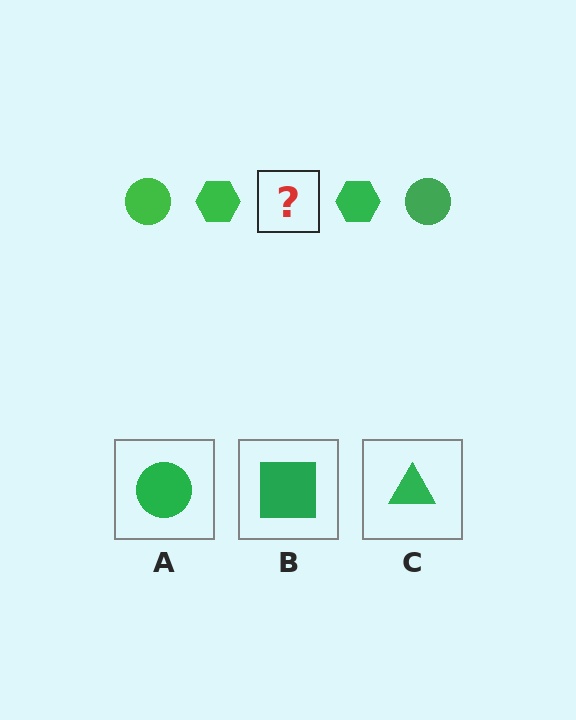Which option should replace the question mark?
Option A.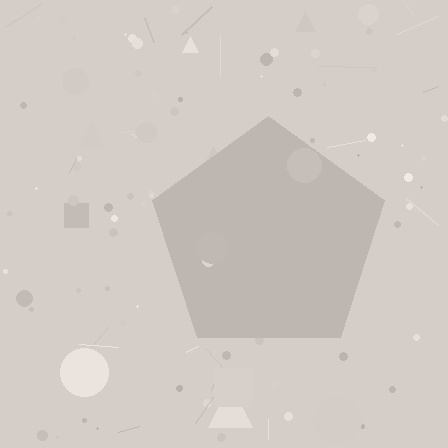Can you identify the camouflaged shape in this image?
The camouflaged shape is a pentagon.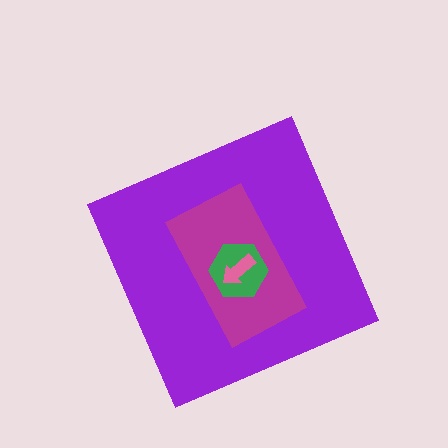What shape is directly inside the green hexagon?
The pink arrow.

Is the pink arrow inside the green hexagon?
Yes.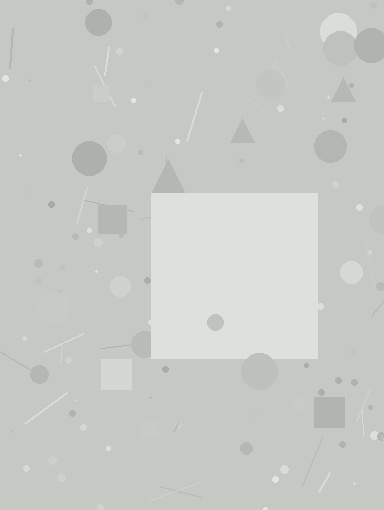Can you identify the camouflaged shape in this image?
The camouflaged shape is a square.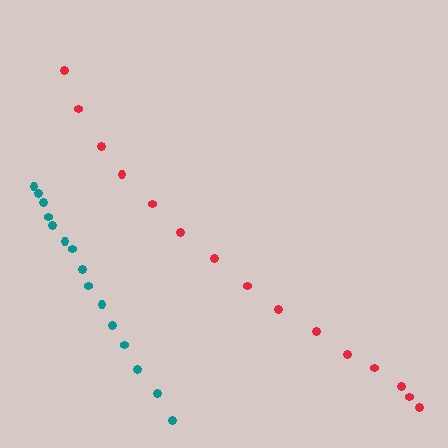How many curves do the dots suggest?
There are 2 distinct paths.